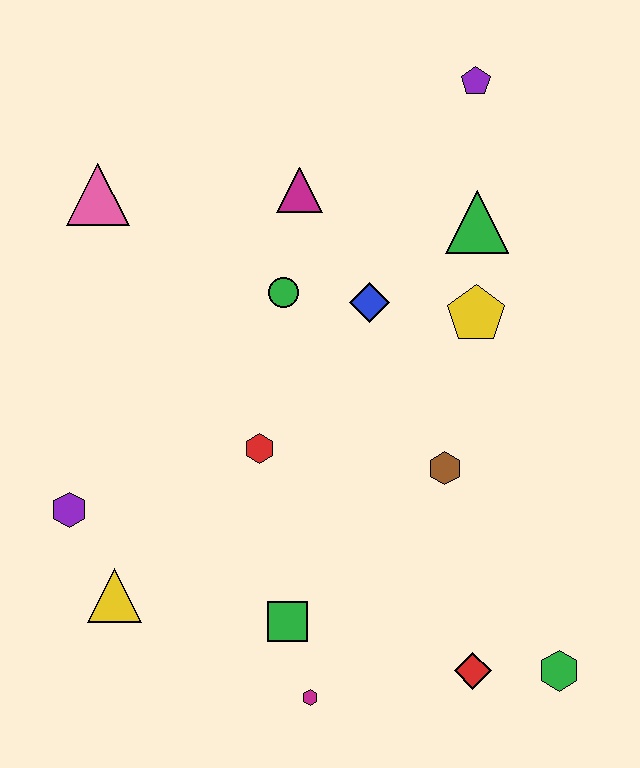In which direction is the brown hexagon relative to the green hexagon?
The brown hexagon is above the green hexagon.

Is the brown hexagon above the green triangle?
No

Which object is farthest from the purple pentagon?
The magenta hexagon is farthest from the purple pentagon.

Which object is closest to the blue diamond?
The green circle is closest to the blue diamond.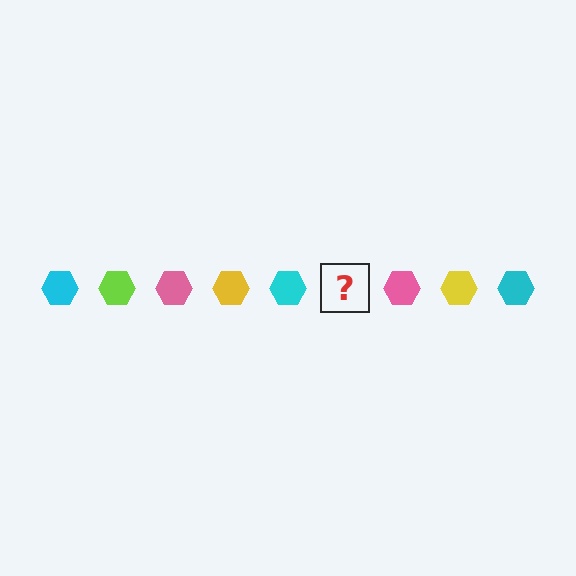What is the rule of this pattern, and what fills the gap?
The rule is that the pattern cycles through cyan, lime, pink, yellow hexagons. The gap should be filled with a lime hexagon.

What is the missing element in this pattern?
The missing element is a lime hexagon.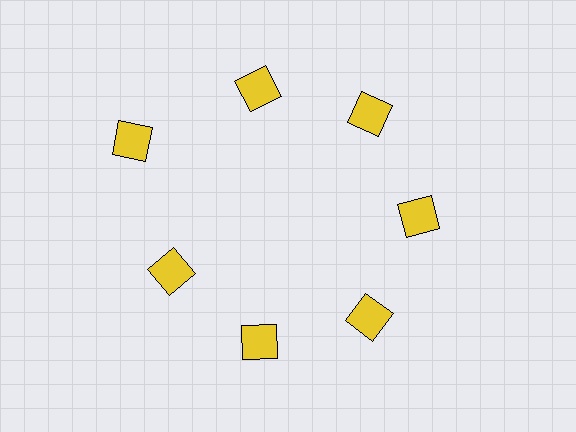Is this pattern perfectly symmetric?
No. The 7 yellow squares are arranged in a ring, but one element near the 10 o'clock position is pushed outward from the center, breaking the 7-fold rotational symmetry.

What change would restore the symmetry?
The symmetry would be restored by moving it inward, back onto the ring so that all 7 squares sit at equal angles and equal distance from the center.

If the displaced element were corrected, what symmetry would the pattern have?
It would have 7-fold rotational symmetry — the pattern would map onto itself every 51 degrees.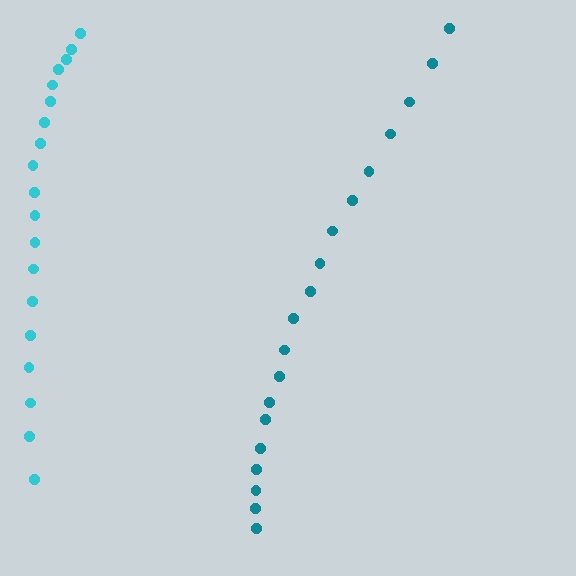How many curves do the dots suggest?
There are 2 distinct paths.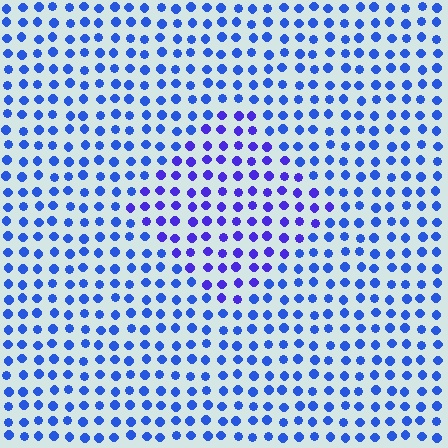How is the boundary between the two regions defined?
The boundary is defined purely by a slight shift in hue (about 26 degrees). Spacing, size, and orientation are identical on both sides.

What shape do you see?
I see a diamond.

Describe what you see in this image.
The image is filled with small blue elements in a uniform arrangement. A diamond-shaped region is visible where the elements are tinted to a slightly different hue, forming a subtle color boundary.